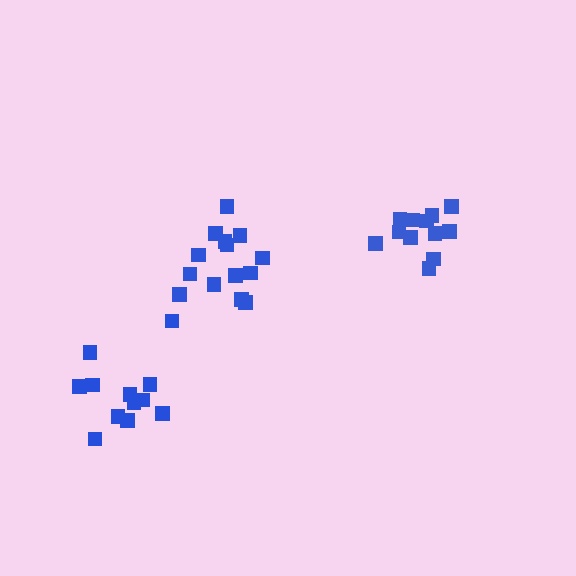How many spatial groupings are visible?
There are 3 spatial groupings.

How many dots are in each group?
Group 1: 12 dots, Group 2: 12 dots, Group 3: 14 dots (38 total).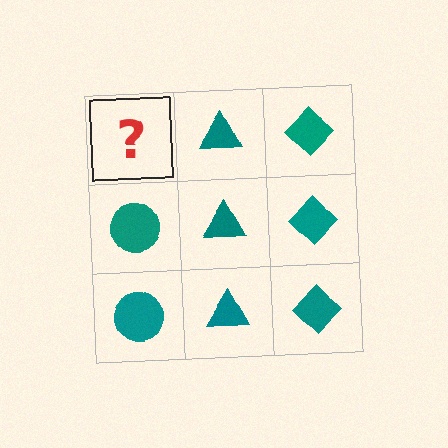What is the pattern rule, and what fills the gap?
The rule is that each column has a consistent shape. The gap should be filled with a teal circle.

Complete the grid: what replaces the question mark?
The question mark should be replaced with a teal circle.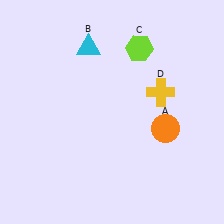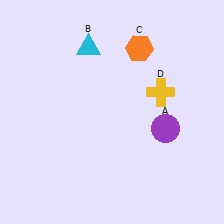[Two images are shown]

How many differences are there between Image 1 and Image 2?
There are 2 differences between the two images.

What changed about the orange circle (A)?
In Image 1, A is orange. In Image 2, it changed to purple.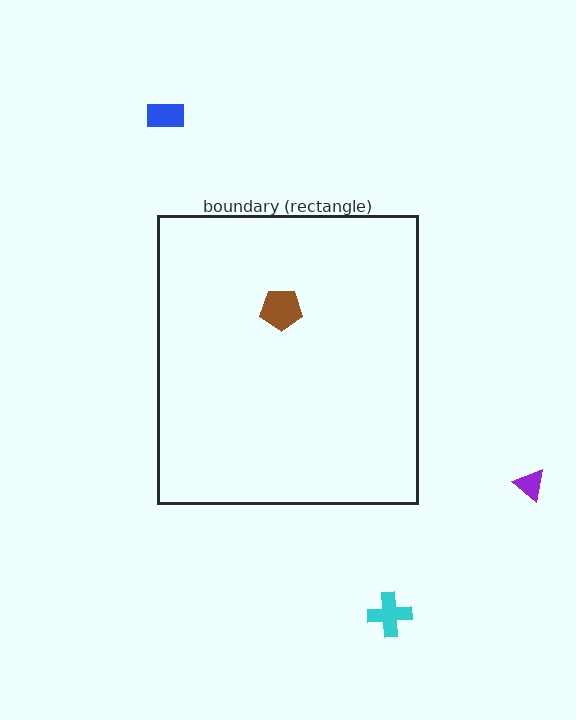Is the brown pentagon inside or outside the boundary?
Inside.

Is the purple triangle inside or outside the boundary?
Outside.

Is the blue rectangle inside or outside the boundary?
Outside.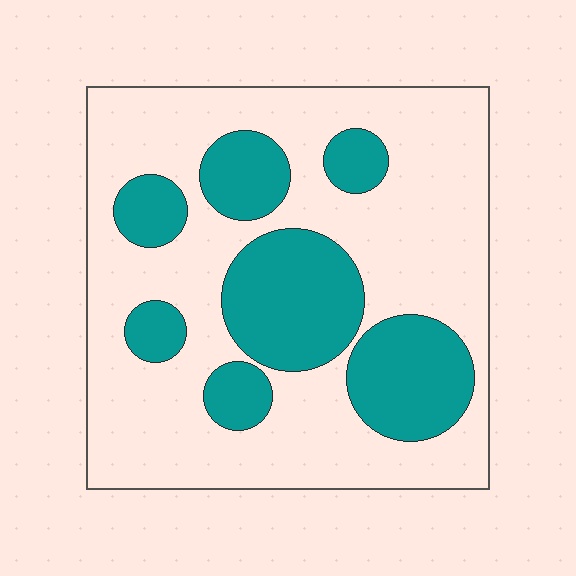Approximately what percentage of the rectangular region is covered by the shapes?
Approximately 30%.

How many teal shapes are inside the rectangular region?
7.